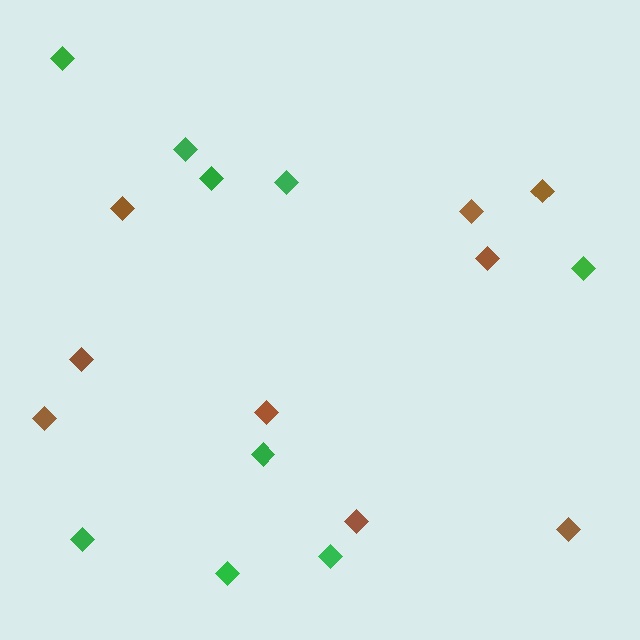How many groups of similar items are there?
There are 2 groups: one group of green diamonds (9) and one group of brown diamonds (9).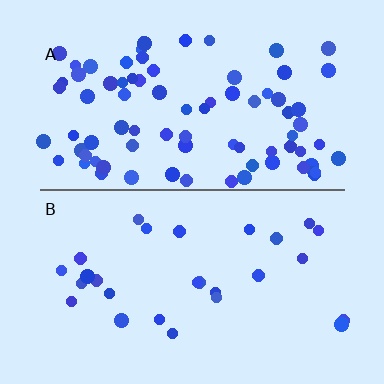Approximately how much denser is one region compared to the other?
Approximately 3.0× — region A over region B.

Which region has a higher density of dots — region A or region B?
A (the top).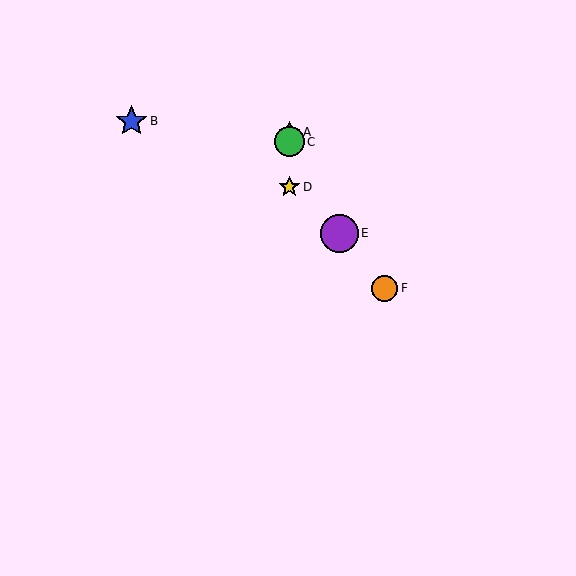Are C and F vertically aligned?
No, C is at x≈289 and F is at x≈385.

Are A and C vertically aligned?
Yes, both are at x≈289.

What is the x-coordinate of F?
Object F is at x≈385.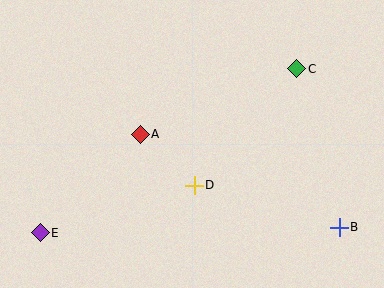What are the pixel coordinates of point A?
Point A is at (140, 134).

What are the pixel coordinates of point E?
Point E is at (40, 233).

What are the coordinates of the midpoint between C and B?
The midpoint between C and B is at (318, 148).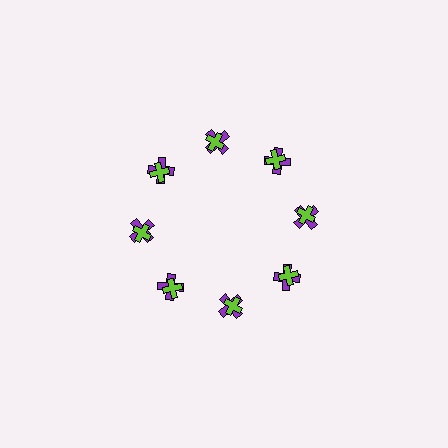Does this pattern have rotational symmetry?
Yes, this pattern has 8-fold rotational symmetry. It looks the same after rotating 45 degrees around the center.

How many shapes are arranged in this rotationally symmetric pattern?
There are 16 shapes, arranged in 8 groups of 2.